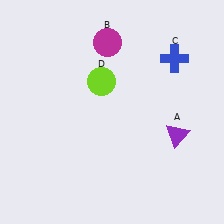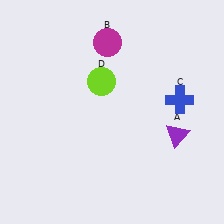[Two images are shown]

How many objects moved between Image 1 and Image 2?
1 object moved between the two images.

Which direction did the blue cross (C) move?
The blue cross (C) moved down.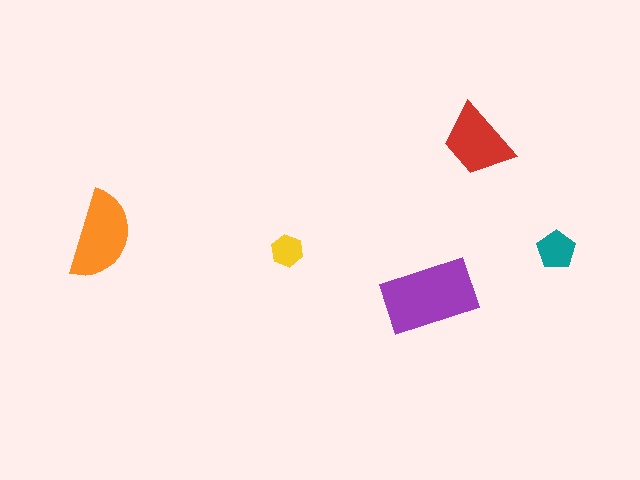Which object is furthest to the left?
The orange semicircle is leftmost.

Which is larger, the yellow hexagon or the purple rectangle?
The purple rectangle.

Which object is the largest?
The purple rectangle.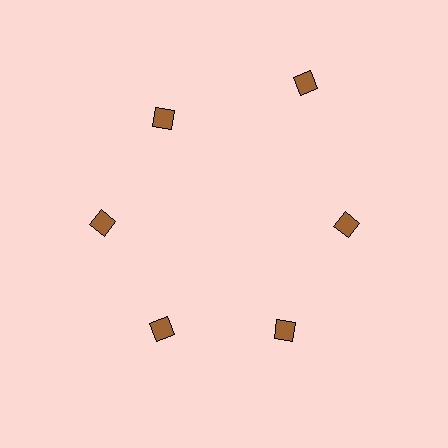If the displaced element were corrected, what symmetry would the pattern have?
It would have 6-fold rotational symmetry — the pattern would map onto itself every 60 degrees.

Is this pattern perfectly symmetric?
No. The 6 brown diamonds are arranged in a ring, but one element near the 1 o'clock position is pushed outward from the center, breaking the 6-fold rotational symmetry.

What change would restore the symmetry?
The symmetry would be restored by moving it inward, back onto the ring so that all 6 diamonds sit at equal angles and equal distance from the center.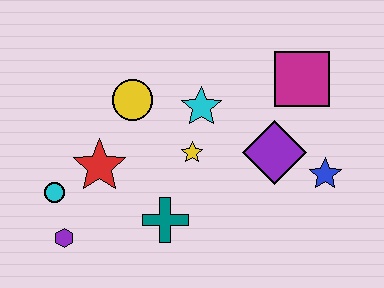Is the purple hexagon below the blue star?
Yes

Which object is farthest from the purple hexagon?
The magenta square is farthest from the purple hexagon.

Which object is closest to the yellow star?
The cyan star is closest to the yellow star.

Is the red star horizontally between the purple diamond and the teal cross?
No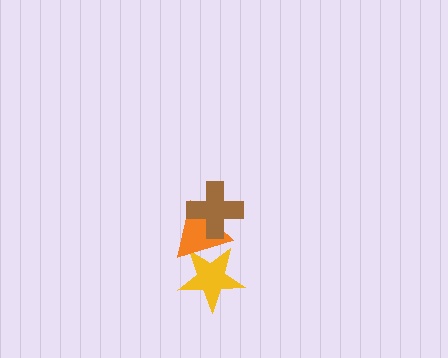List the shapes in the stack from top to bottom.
From top to bottom: the brown cross, the orange triangle, the yellow star.